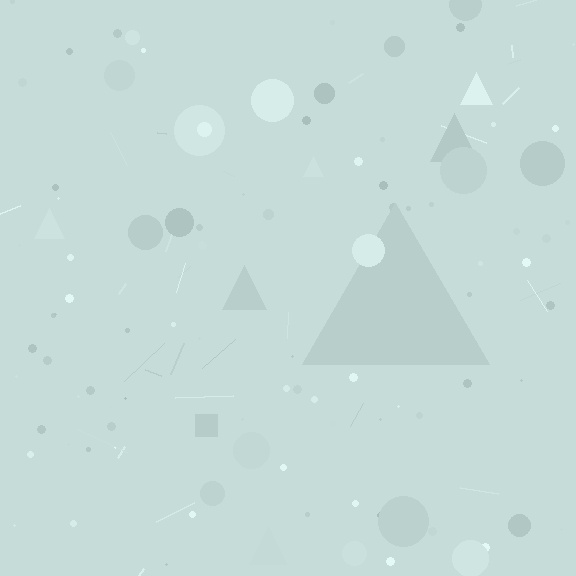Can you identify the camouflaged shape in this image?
The camouflaged shape is a triangle.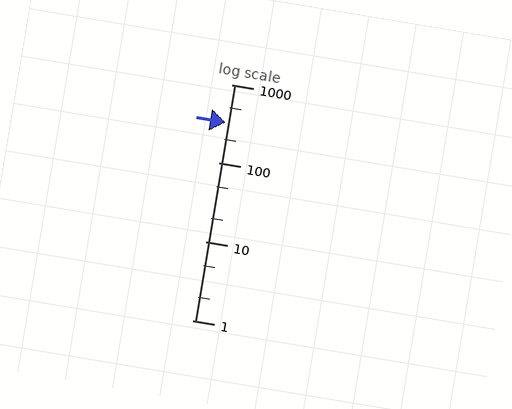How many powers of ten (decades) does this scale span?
The scale spans 3 decades, from 1 to 1000.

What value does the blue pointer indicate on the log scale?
The pointer indicates approximately 330.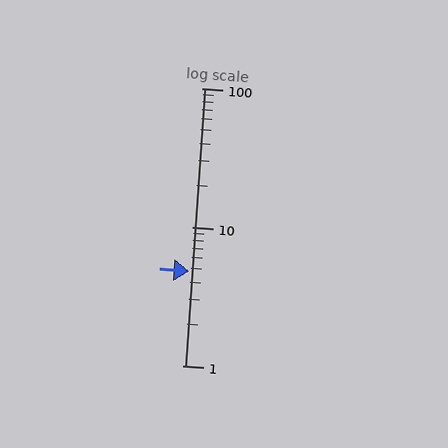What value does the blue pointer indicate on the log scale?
The pointer indicates approximately 4.8.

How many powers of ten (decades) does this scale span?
The scale spans 2 decades, from 1 to 100.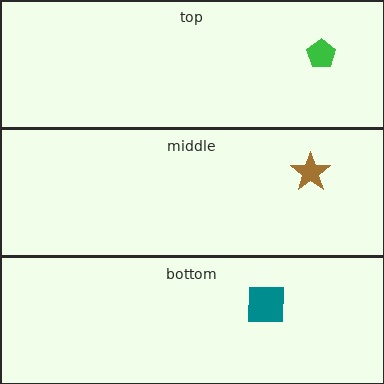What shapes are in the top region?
The green pentagon.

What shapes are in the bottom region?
The teal square.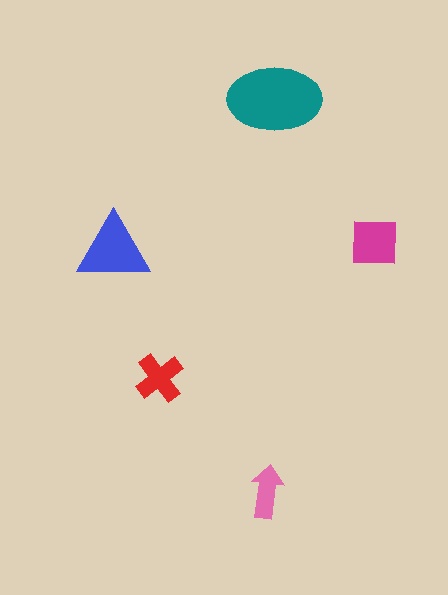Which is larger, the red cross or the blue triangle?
The blue triangle.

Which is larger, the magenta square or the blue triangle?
The blue triangle.